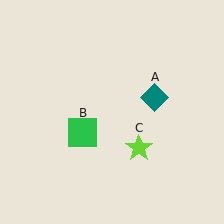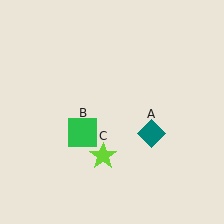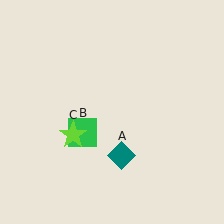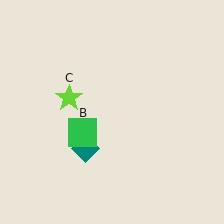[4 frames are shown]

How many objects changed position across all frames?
2 objects changed position: teal diamond (object A), lime star (object C).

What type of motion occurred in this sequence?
The teal diamond (object A), lime star (object C) rotated clockwise around the center of the scene.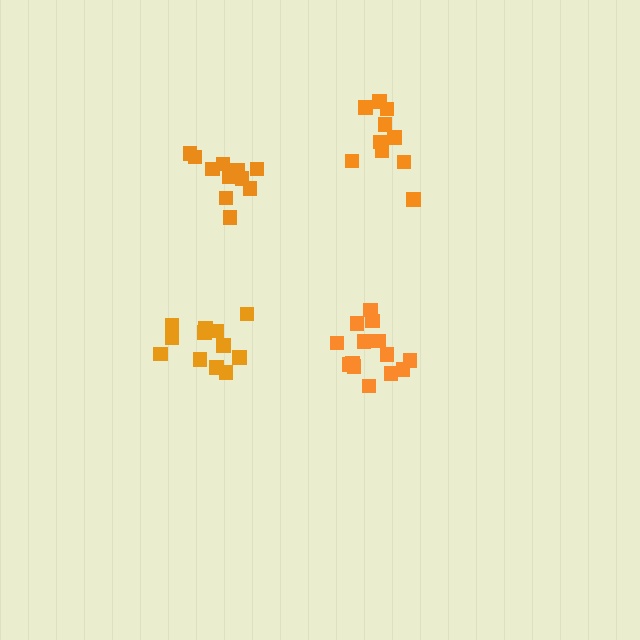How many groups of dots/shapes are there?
There are 4 groups.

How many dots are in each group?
Group 1: 10 dots, Group 2: 12 dots, Group 3: 11 dots, Group 4: 14 dots (47 total).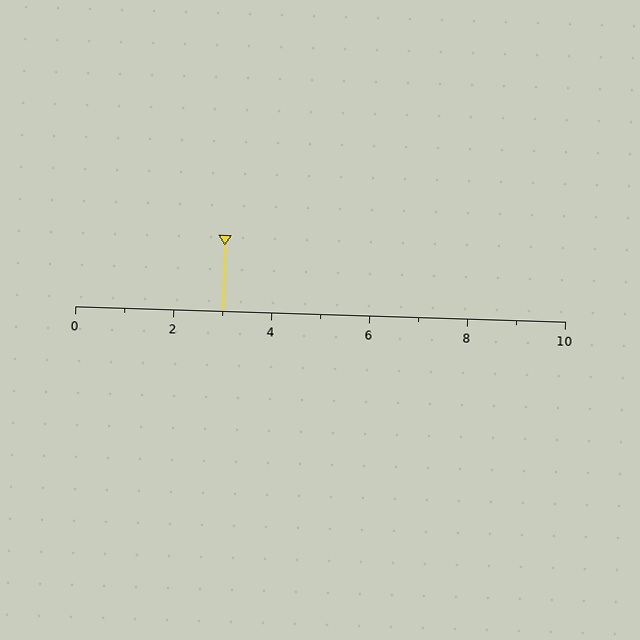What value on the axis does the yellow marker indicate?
The marker indicates approximately 3.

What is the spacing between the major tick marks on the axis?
The major ticks are spaced 2 apart.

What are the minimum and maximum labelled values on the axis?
The axis runs from 0 to 10.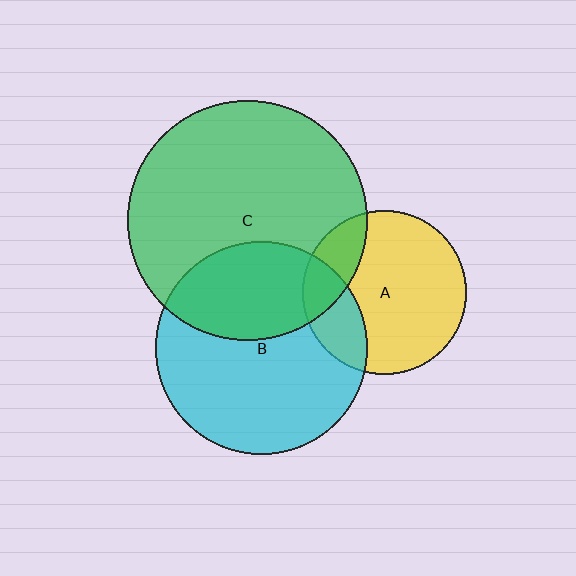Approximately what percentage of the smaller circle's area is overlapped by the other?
Approximately 25%.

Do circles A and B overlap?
Yes.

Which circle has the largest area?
Circle C (green).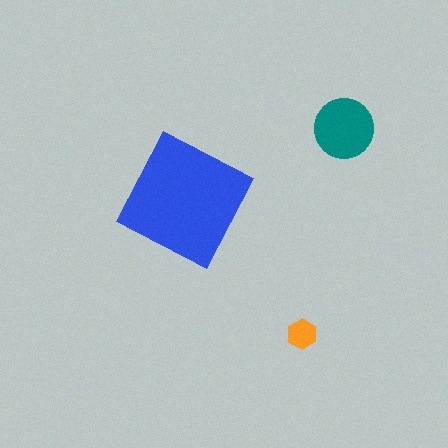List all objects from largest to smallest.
The blue square, the teal circle, the orange hexagon.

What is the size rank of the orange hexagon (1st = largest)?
3rd.